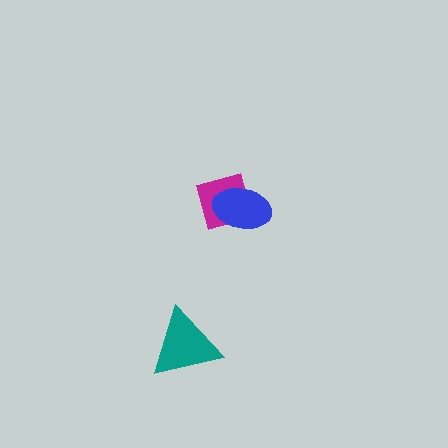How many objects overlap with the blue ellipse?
1 object overlaps with the blue ellipse.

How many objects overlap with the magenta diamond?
1 object overlaps with the magenta diamond.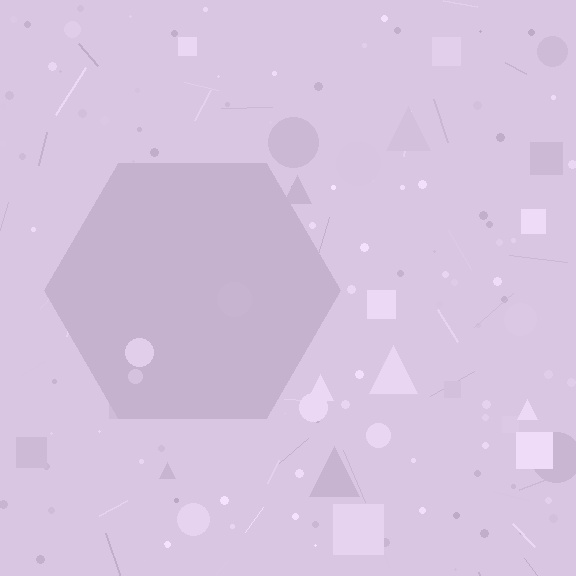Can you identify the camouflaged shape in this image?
The camouflaged shape is a hexagon.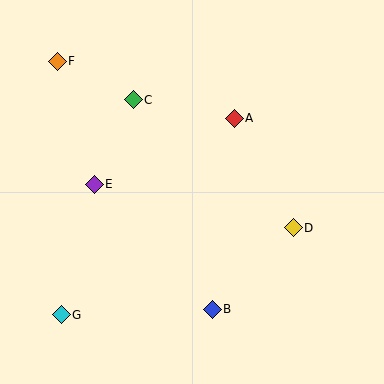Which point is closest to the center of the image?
Point A at (234, 118) is closest to the center.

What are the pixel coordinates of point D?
Point D is at (293, 228).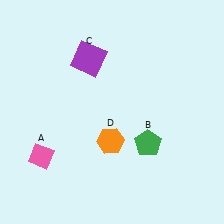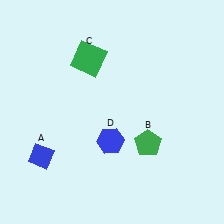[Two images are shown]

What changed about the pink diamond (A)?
In Image 1, A is pink. In Image 2, it changed to blue.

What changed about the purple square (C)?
In Image 1, C is purple. In Image 2, it changed to green.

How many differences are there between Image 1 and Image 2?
There are 3 differences between the two images.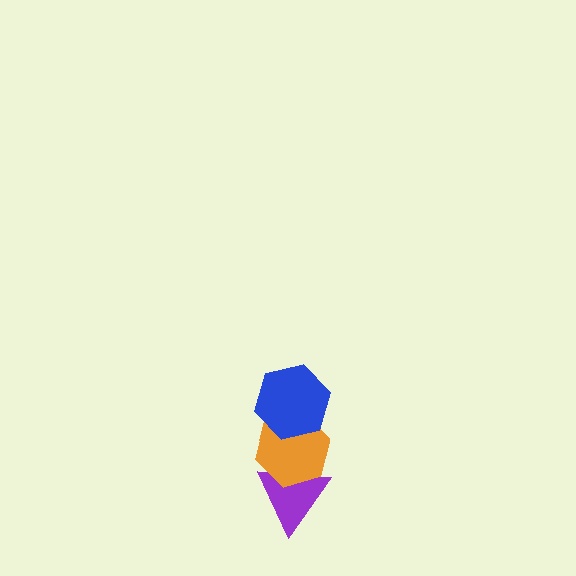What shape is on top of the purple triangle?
The orange hexagon is on top of the purple triangle.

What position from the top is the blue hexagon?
The blue hexagon is 1st from the top.